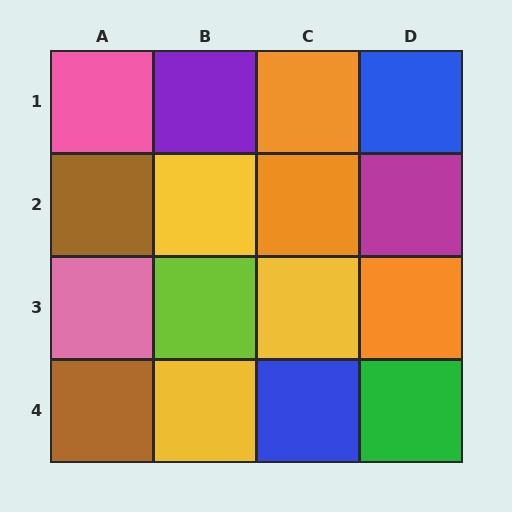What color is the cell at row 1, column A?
Pink.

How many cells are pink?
2 cells are pink.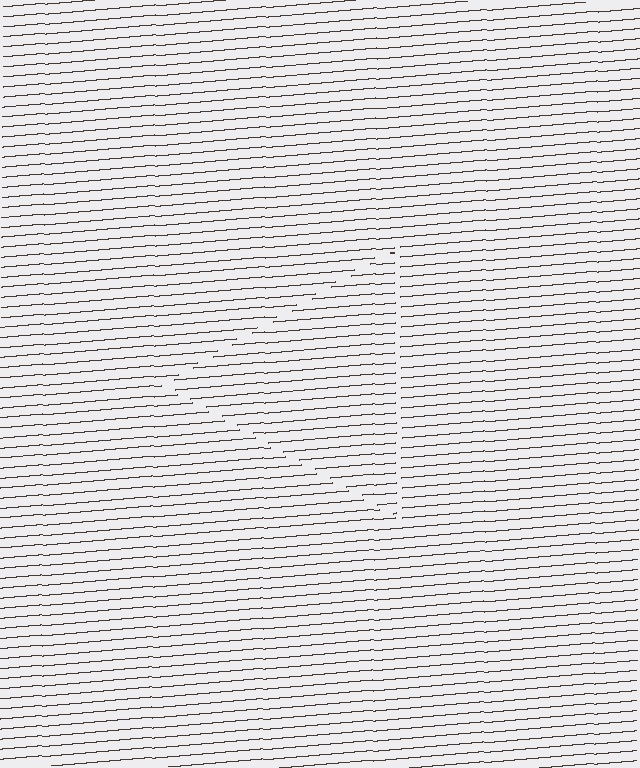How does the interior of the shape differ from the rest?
The interior of the shape contains the same grating, shifted by half a period — the contour is defined by the phase discontinuity where line-ends from the inner and outer gratings abut.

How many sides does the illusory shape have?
3 sides — the line-ends trace a triangle.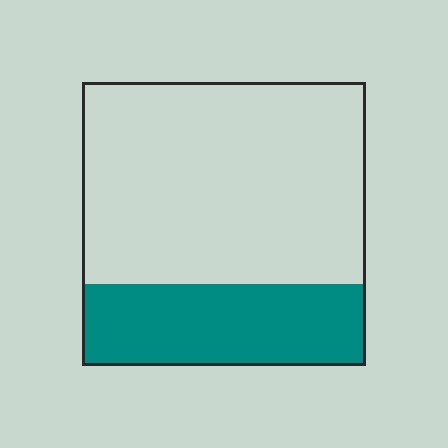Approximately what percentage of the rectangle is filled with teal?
Approximately 30%.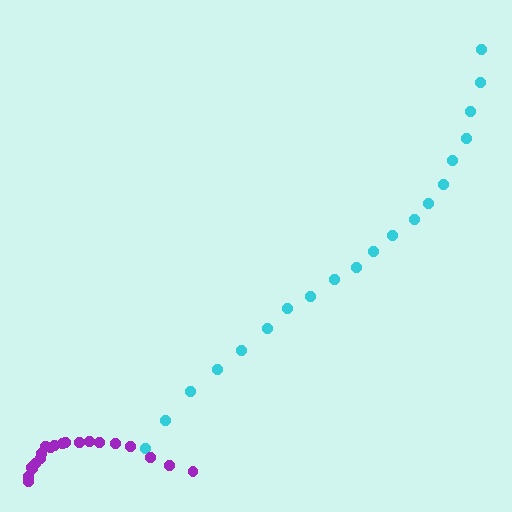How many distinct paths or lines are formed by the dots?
There are 2 distinct paths.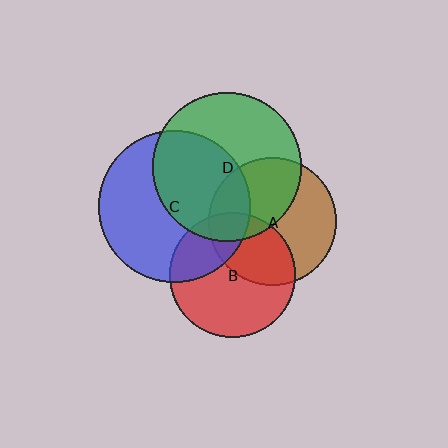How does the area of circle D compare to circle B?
Approximately 1.4 times.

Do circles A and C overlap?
Yes.